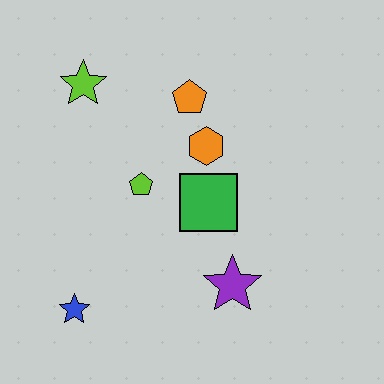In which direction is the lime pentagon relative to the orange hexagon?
The lime pentagon is to the left of the orange hexagon.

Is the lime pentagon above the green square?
Yes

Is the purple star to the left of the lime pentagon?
No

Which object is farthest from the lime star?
The purple star is farthest from the lime star.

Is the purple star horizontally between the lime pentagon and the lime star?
No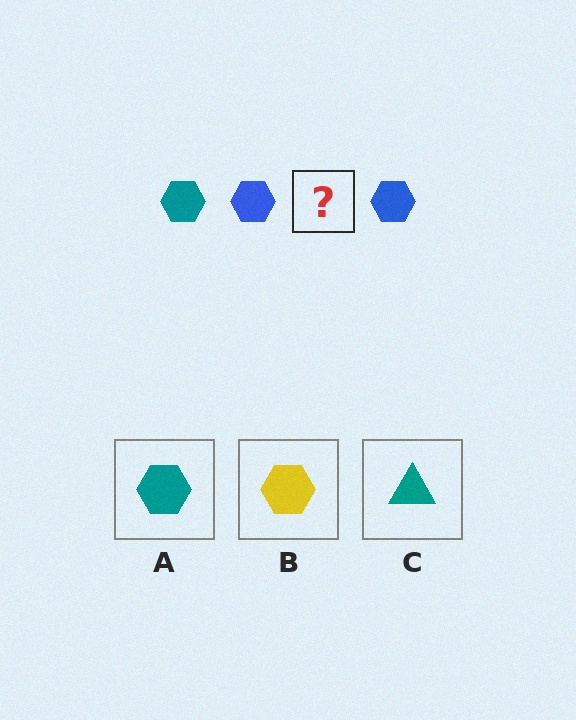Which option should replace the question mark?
Option A.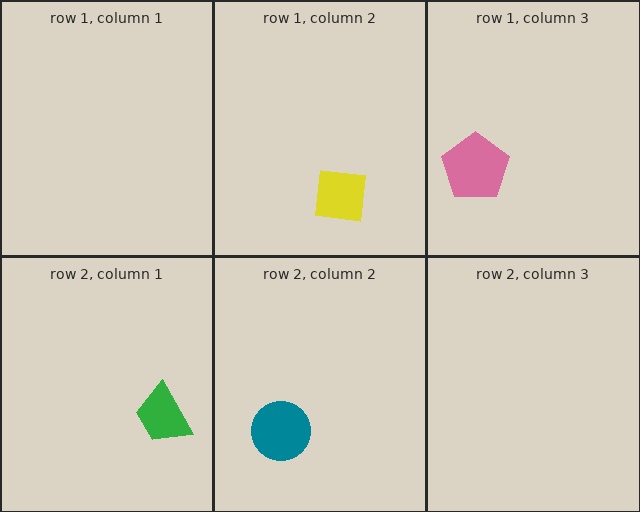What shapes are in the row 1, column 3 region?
The pink pentagon.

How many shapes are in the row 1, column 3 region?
1.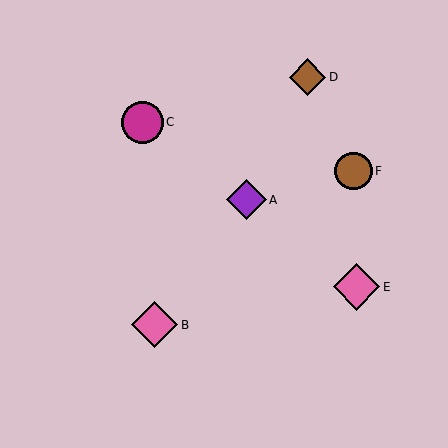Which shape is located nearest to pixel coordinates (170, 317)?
The pink diamond (labeled B) at (155, 325) is nearest to that location.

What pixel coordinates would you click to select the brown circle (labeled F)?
Click at (353, 171) to select the brown circle F.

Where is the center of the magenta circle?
The center of the magenta circle is at (142, 122).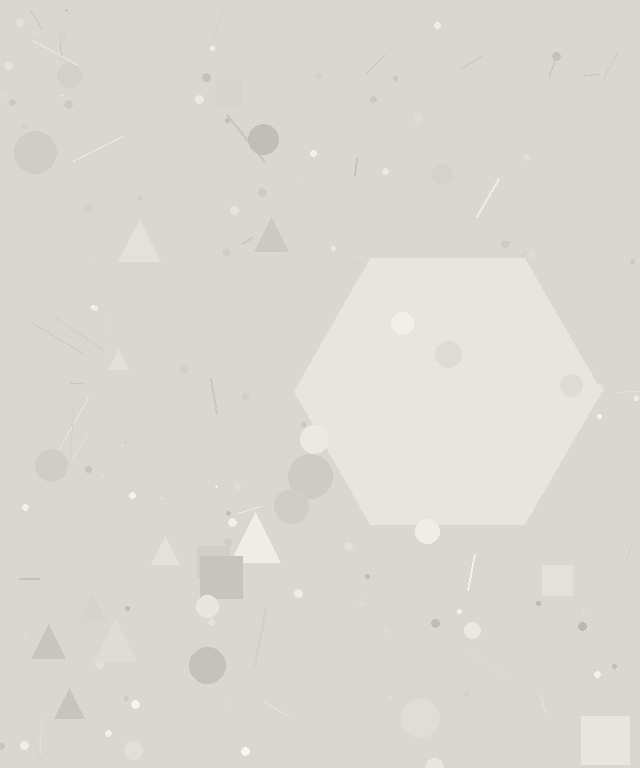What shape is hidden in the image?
A hexagon is hidden in the image.